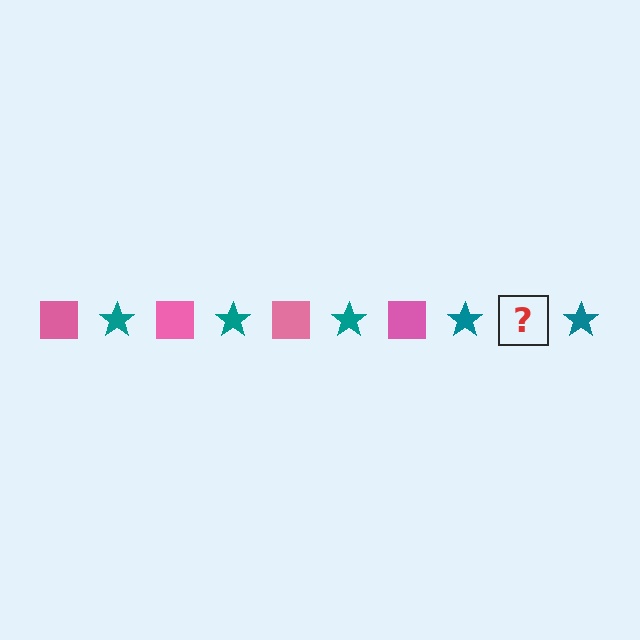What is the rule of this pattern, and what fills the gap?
The rule is that the pattern alternates between pink square and teal star. The gap should be filled with a pink square.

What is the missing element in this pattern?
The missing element is a pink square.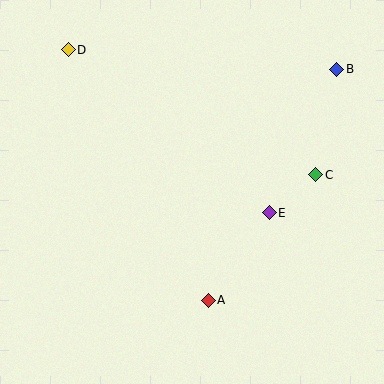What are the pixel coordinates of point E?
Point E is at (269, 213).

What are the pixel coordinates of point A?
Point A is at (208, 300).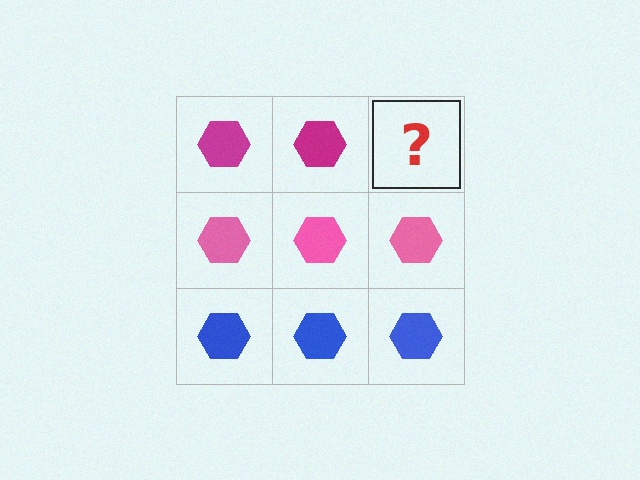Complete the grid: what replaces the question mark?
The question mark should be replaced with a magenta hexagon.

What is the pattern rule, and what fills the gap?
The rule is that each row has a consistent color. The gap should be filled with a magenta hexagon.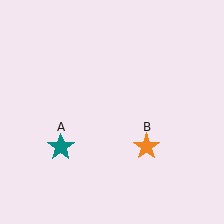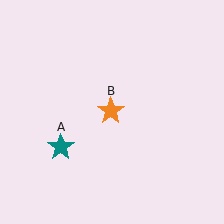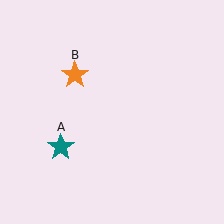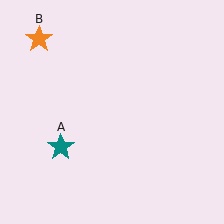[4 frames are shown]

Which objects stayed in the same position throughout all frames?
Teal star (object A) remained stationary.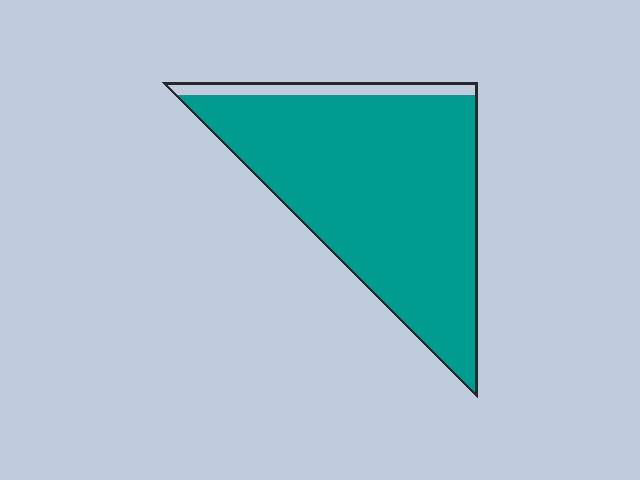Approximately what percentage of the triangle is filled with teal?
Approximately 90%.